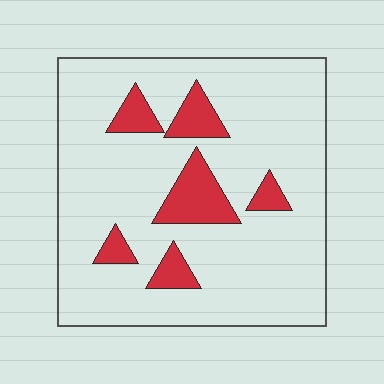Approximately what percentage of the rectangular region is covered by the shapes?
Approximately 15%.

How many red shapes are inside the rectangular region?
6.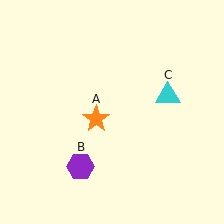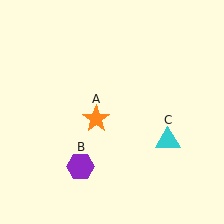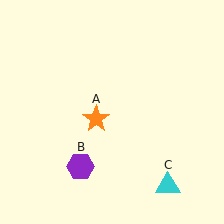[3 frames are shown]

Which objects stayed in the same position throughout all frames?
Orange star (object A) and purple hexagon (object B) remained stationary.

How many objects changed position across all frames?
1 object changed position: cyan triangle (object C).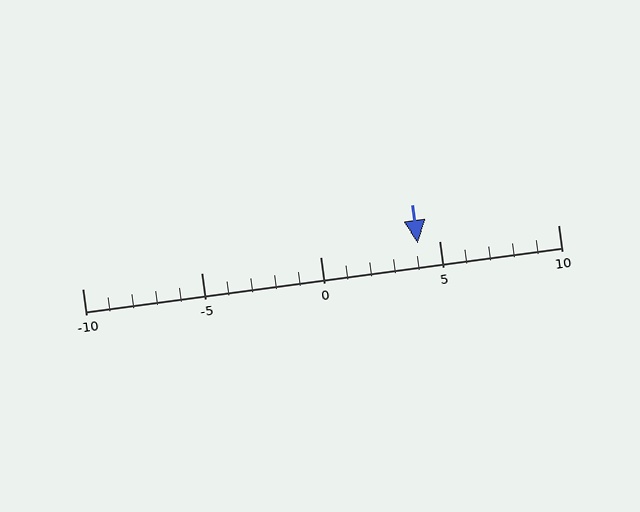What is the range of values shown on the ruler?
The ruler shows values from -10 to 10.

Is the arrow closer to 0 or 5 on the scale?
The arrow is closer to 5.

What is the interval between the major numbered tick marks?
The major tick marks are spaced 5 units apart.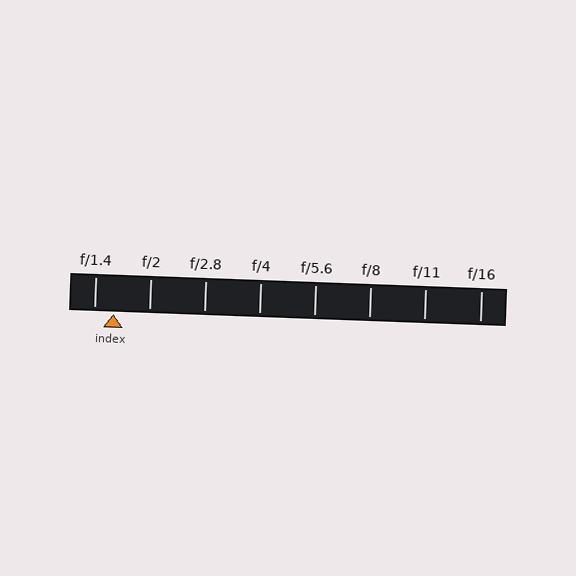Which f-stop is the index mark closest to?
The index mark is closest to f/1.4.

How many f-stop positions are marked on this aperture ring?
There are 8 f-stop positions marked.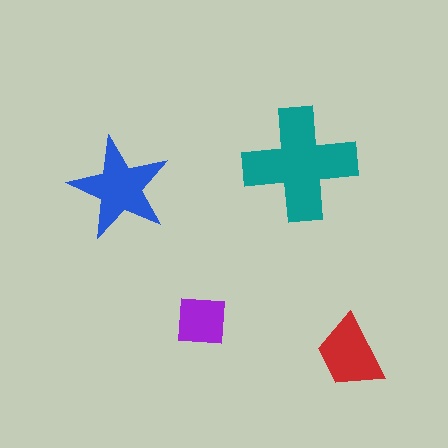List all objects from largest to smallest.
The teal cross, the blue star, the red trapezoid, the purple square.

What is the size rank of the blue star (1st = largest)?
2nd.